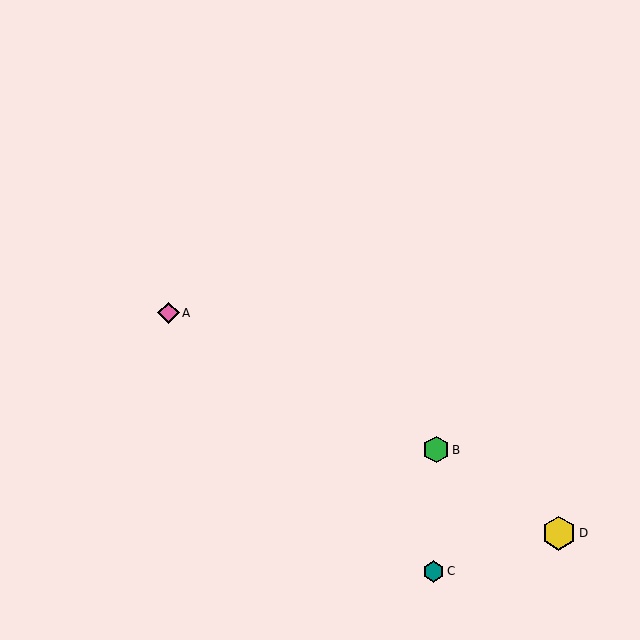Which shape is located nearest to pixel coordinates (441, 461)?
The green hexagon (labeled B) at (436, 450) is nearest to that location.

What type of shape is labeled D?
Shape D is a yellow hexagon.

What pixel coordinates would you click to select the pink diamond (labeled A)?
Click at (169, 313) to select the pink diamond A.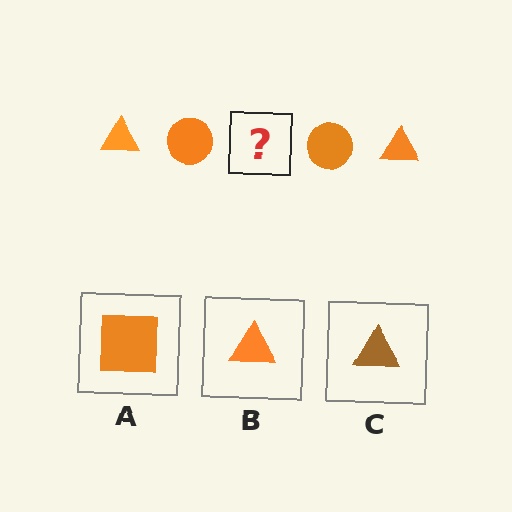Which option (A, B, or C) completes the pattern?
B.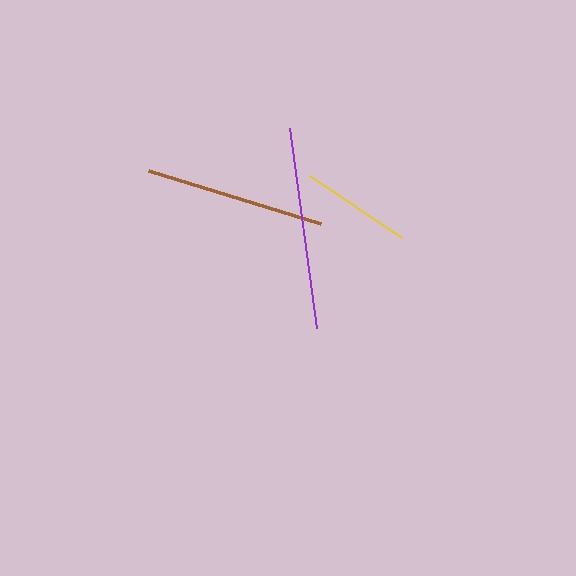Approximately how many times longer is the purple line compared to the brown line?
The purple line is approximately 1.1 times the length of the brown line.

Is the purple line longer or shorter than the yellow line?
The purple line is longer than the yellow line.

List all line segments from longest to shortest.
From longest to shortest: purple, brown, yellow.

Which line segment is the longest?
The purple line is the longest at approximately 202 pixels.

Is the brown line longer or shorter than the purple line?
The purple line is longer than the brown line.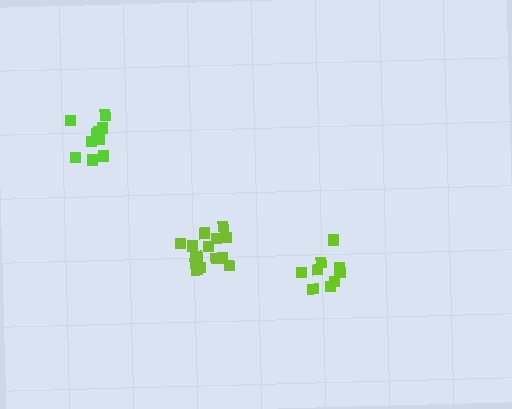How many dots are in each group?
Group 1: 10 dots, Group 2: 15 dots, Group 3: 9 dots (34 total).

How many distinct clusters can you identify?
There are 3 distinct clusters.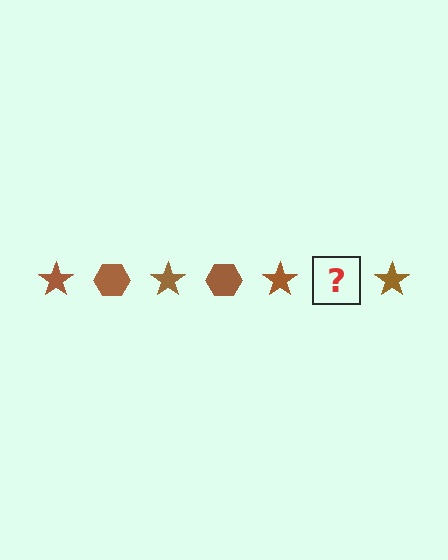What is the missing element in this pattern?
The missing element is a brown hexagon.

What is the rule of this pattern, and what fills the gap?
The rule is that the pattern cycles through star, hexagon shapes in brown. The gap should be filled with a brown hexagon.